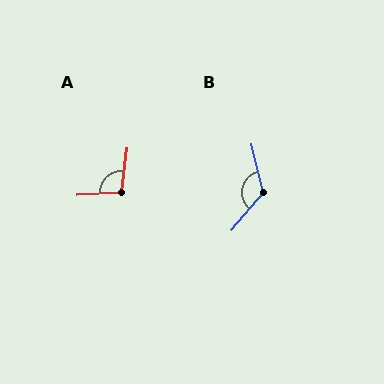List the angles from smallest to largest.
A (101°), B (127°).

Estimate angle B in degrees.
Approximately 127 degrees.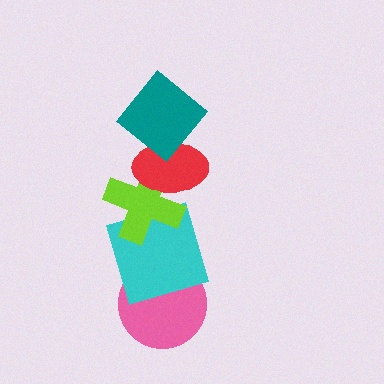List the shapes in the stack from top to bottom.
From top to bottom: the teal diamond, the red ellipse, the lime cross, the cyan square, the pink circle.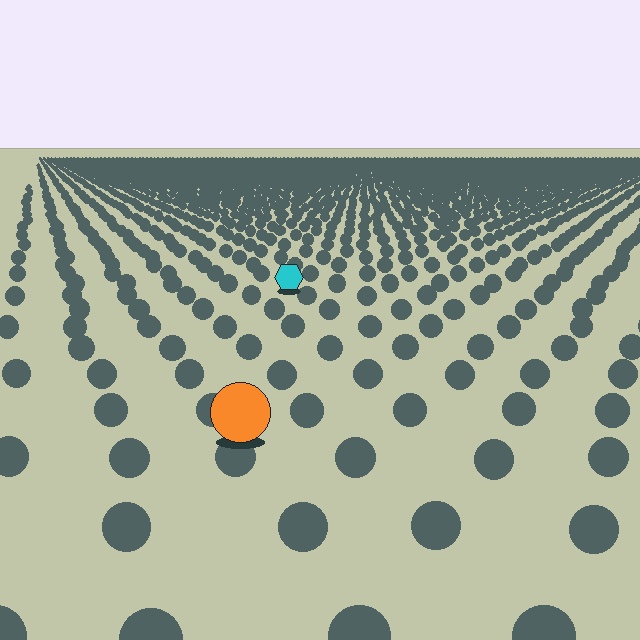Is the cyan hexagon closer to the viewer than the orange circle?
No. The orange circle is closer — you can tell from the texture gradient: the ground texture is coarser near it.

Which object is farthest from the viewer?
The cyan hexagon is farthest from the viewer. It appears smaller and the ground texture around it is denser.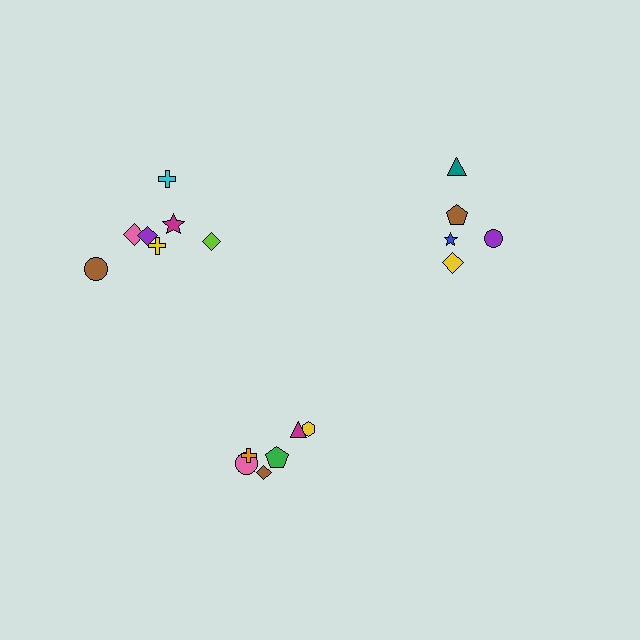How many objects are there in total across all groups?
There are 18 objects.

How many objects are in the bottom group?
There are 6 objects.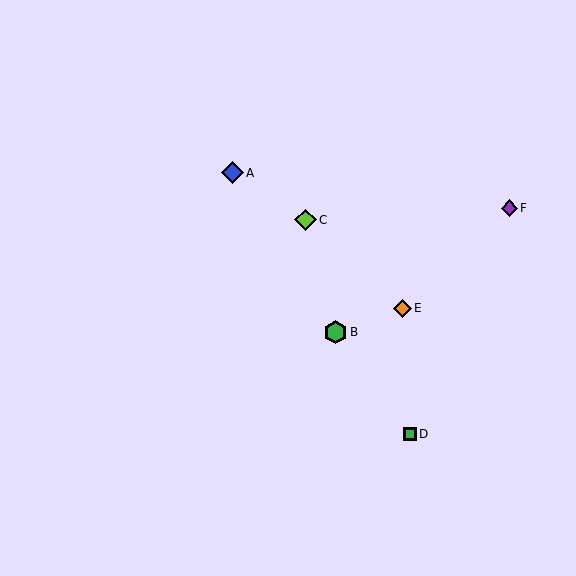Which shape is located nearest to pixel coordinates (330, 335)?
The green hexagon (labeled B) at (336, 332) is nearest to that location.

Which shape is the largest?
The green hexagon (labeled B) is the largest.